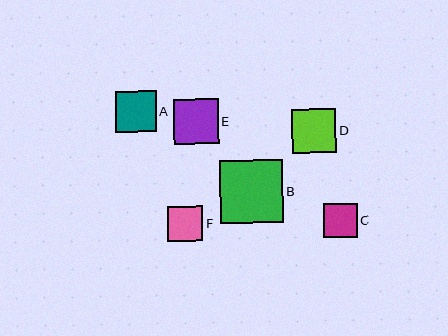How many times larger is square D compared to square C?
Square D is approximately 1.3 times the size of square C.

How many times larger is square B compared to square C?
Square B is approximately 1.8 times the size of square C.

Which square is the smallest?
Square C is the smallest with a size of approximately 34 pixels.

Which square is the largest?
Square B is the largest with a size of approximately 63 pixels.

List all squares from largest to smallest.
From largest to smallest: B, E, D, A, F, C.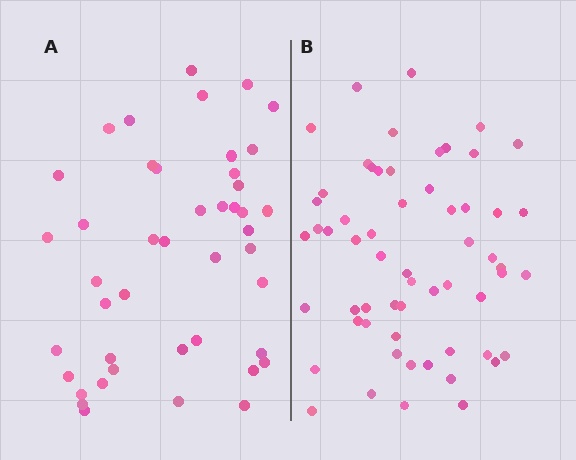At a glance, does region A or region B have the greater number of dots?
Region B (the right region) has more dots.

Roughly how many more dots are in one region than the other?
Region B has approximately 15 more dots than region A.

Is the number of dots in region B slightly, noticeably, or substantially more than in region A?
Region B has noticeably more, but not dramatically so. The ratio is roughly 1.3 to 1.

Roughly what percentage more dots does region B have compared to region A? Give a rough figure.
About 35% more.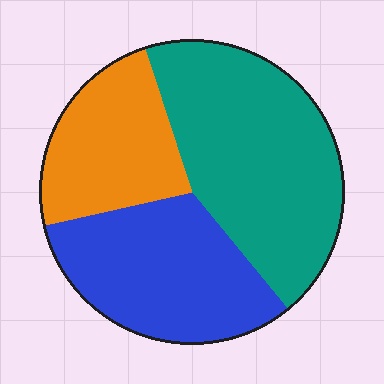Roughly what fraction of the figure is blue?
Blue covers around 30% of the figure.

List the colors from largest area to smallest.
From largest to smallest: teal, blue, orange.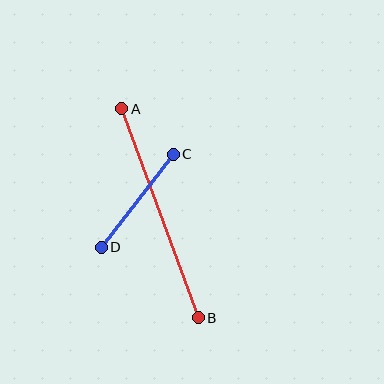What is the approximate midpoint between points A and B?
The midpoint is at approximately (160, 213) pixels.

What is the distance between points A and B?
The distance is approximately 223 pixels.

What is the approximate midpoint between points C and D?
The midpoint is at approximately (137, 201) pixels.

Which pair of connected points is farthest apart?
Points A and B are farthest apart.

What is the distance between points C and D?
The distance is approximately 117 pixels.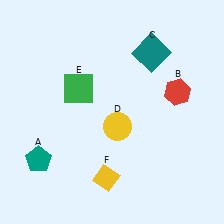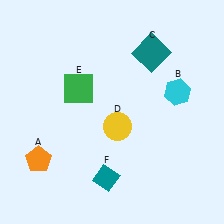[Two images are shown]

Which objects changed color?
A changed from teal to orange. B changed from red to cyan. F changed from yellow to teal.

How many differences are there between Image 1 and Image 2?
There are 3 differences between the two images.